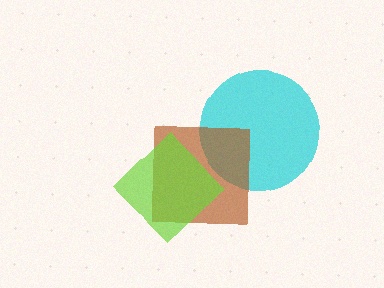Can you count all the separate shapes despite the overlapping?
Yes, there are 3 separate shapes.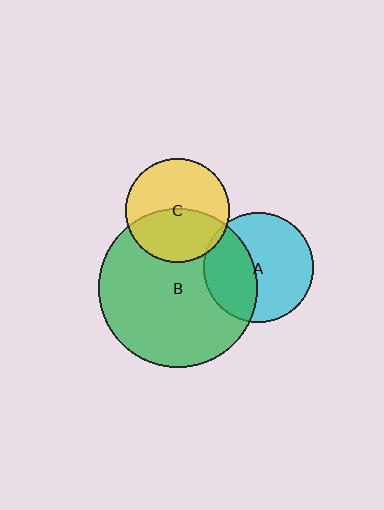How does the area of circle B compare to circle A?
Approximately 2.1 times.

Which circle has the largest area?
Circle B (green).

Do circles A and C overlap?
Yes.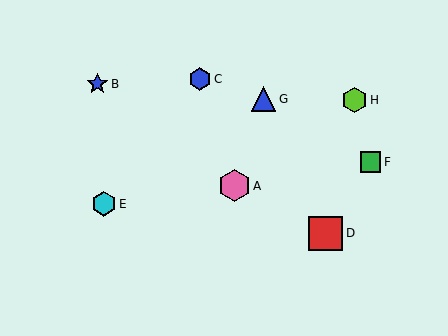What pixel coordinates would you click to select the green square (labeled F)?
Click at (370, 162) to select the green square F.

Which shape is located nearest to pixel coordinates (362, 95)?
The lime hexagon (labeled H) at (354, 100) is nearest to that location.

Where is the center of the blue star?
The center of the blue star is at (97, 84).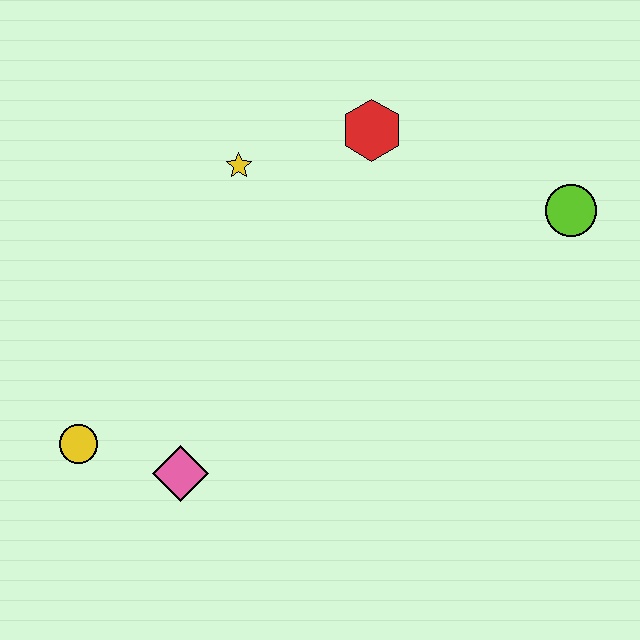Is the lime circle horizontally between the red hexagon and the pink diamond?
No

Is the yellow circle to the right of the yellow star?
No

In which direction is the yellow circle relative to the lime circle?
The yellow circle is to the left of the lime circle.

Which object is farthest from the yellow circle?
The lime circle is farthest from the yellow circle.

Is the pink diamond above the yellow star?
No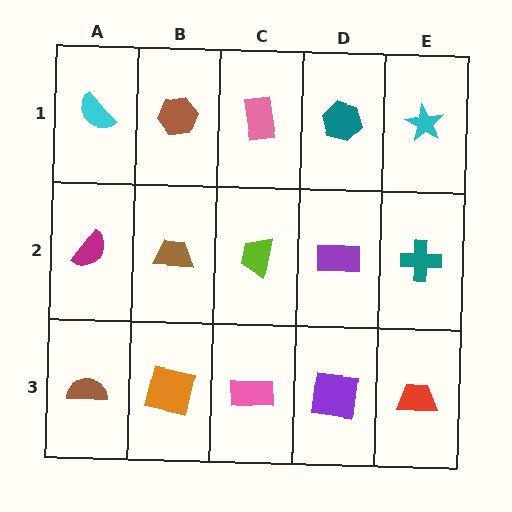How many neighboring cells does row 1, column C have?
3.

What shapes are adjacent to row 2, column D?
A teal hexagon (row 1, column D), a purple square (row 3, column D), a lime trapezoid (row 2, column C), a teal cross (row 2, column E).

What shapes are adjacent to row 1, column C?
A lime trapezoid (row 2, column C), a brown hexagon (row 1, column B), a teal hexagon (row 1, column D).